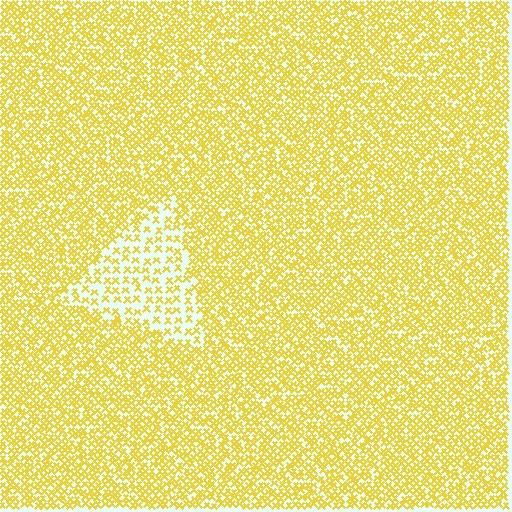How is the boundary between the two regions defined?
The boundary is defined by a change in element density (approximately 2.3x ratio). All elements are the same color, size, and shape.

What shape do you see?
I see a triangle.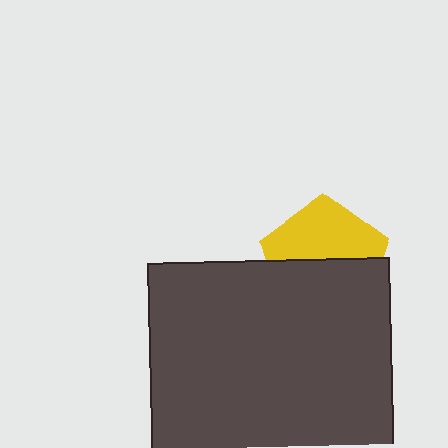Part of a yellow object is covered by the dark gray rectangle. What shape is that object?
It is a pentagon.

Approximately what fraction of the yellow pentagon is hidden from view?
Roughly 51% of the yellow pentagon is hidden behind the dark gray rectangle.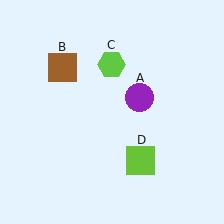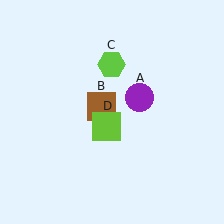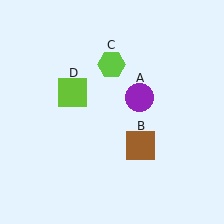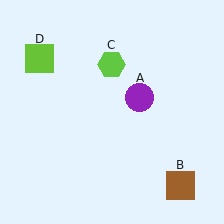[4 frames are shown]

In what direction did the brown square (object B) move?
The brown square (object B) moved down and to the right.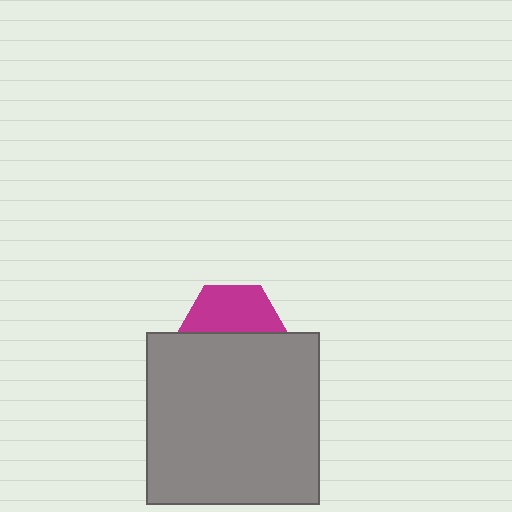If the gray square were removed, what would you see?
You would see the complete magenta hexagon.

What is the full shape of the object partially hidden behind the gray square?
The partially hidden object is a magenta hexagon.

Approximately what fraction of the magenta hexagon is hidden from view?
Roughly 54% of the magenta hexagon is hidden behind the gray square.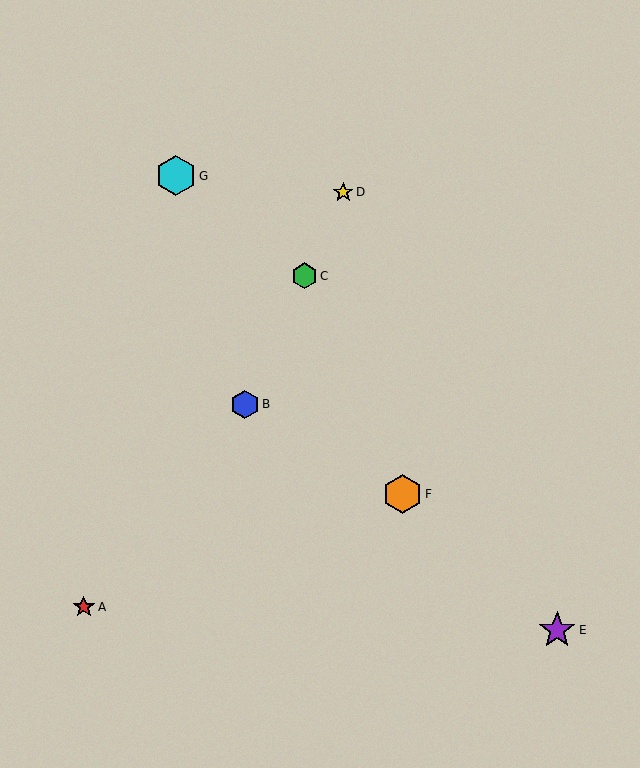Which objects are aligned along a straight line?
Objects B, C, D are aligned along a straight line.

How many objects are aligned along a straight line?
3 objects (B, C, D) are aligned along a straight line.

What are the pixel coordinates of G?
Object G is at (176, 176).